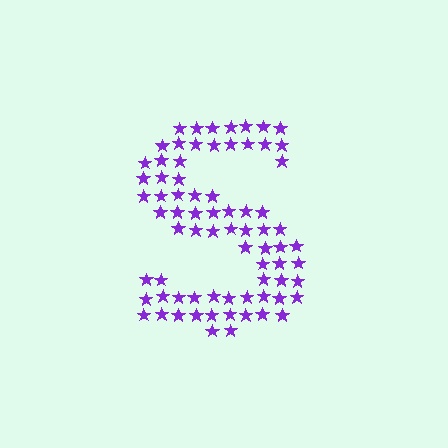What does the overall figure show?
The overall figure shows the letter S.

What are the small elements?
The small elements are stars.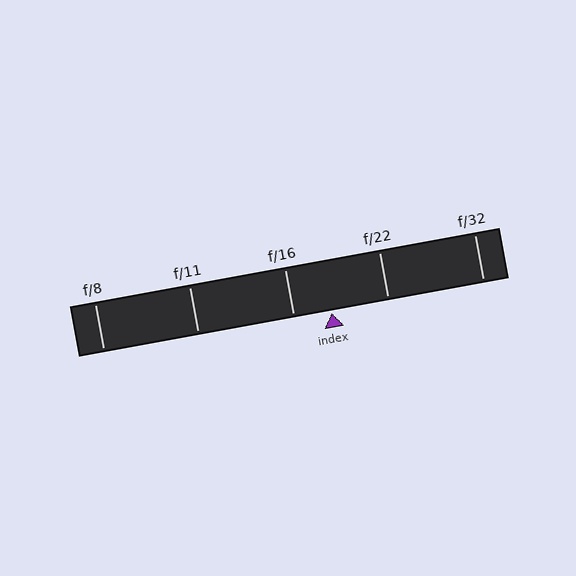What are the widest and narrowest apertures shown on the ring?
The widest aperture shown is f/8 and the narrowest is f/32.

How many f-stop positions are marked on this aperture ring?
There are 5 f-stop positions marked.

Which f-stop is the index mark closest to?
The index mark is closest to f/16.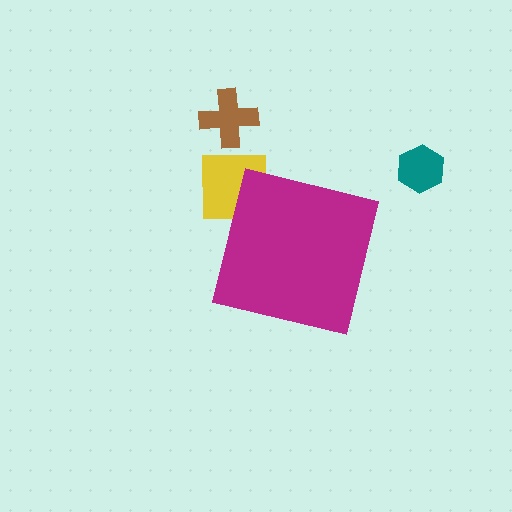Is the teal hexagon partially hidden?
No, the teal hexagon is fully visible.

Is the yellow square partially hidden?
Yes, the yellow square is partially hidden behind the magenta square.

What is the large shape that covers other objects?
A magenta square.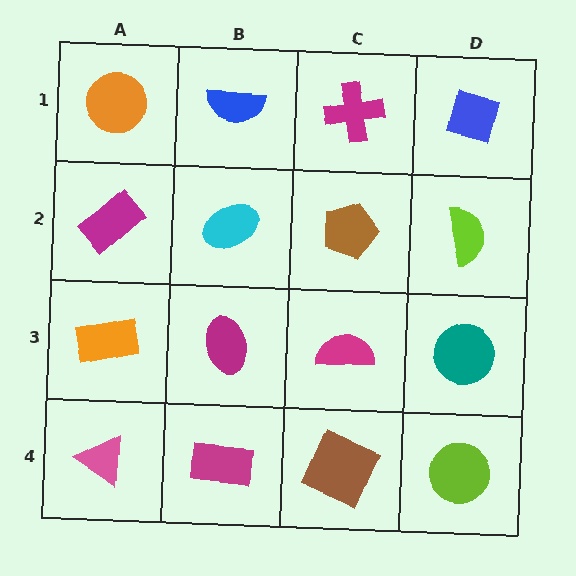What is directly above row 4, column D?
A teal circle.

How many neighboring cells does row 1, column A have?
2.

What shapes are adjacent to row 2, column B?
A blue semicircle (row 1, column B), a magenta ellipse (row 3, column B), a magenta rectangle (row 2, column A), a brown pentagon (row 2, column C).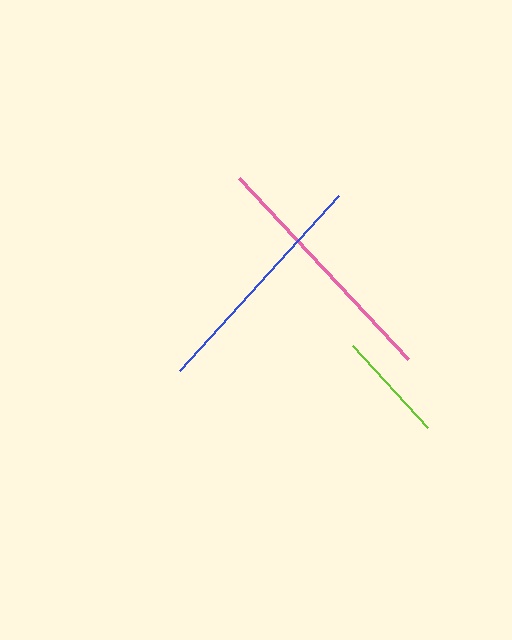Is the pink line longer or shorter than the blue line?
The pink line is longer than the blue line.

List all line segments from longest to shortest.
From longest to shortest: pink, blue, lime.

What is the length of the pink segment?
The pink segment is approximately 248 pixels long.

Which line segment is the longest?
The pink line is the longest at approximately 248 pixels.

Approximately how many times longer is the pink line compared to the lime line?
The pink line is approximately 2.2 times the length of the lime line.